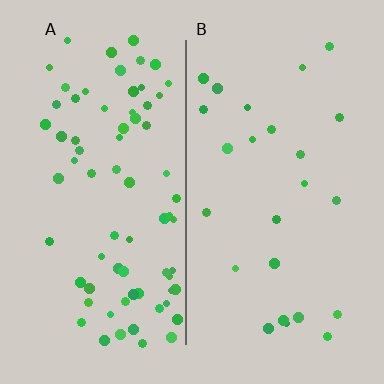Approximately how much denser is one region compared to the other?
Approximately 3.0× — region A over region B.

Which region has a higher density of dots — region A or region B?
A (the left).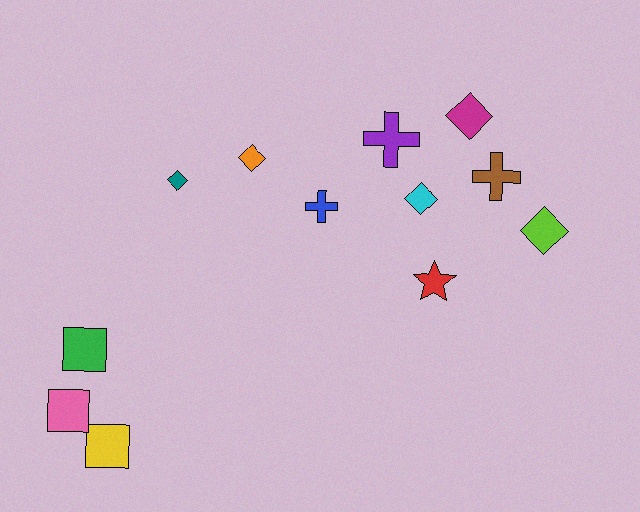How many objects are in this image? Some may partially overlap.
There are 12 objects.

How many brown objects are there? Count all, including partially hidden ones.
There is 1 brown object.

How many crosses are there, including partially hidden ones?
There are 3 crosses.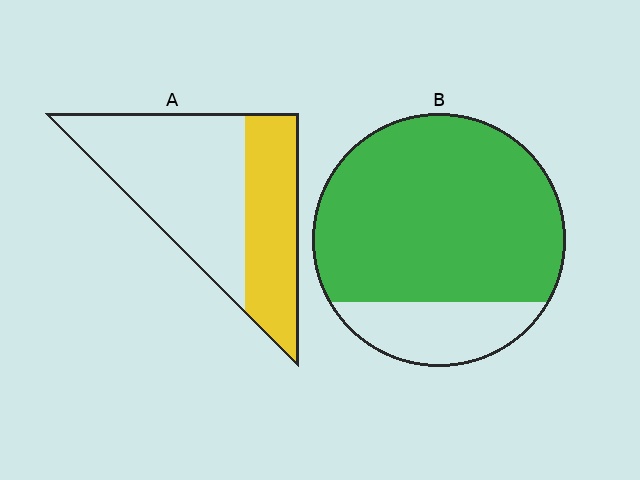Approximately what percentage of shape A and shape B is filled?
A is approximately 40% and B is approximately 80%.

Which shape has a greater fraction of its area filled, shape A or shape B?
Shape B.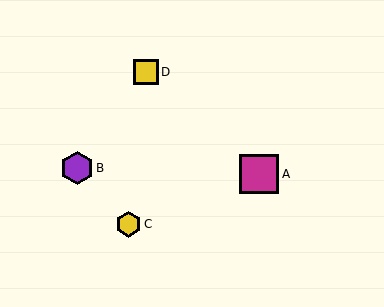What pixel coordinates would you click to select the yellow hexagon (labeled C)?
Click at (128, 224) to select the yellow hexagon C.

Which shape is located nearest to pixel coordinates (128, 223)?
The yellow hexagon (labeled C) at (128, 224) is nearest to that location.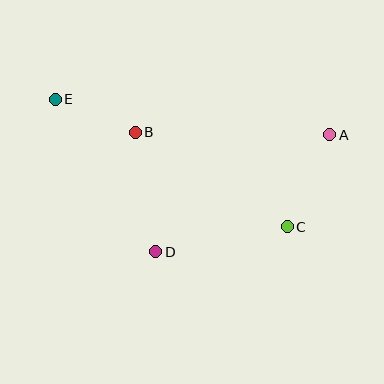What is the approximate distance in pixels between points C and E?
The distance between C and E is approximately 265 pixels.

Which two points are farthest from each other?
Points A and E are farthest from each other.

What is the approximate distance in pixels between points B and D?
The distance between B and D is approximately 121 pixels.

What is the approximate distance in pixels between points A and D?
The distance between A and D is approximately 210 pixels.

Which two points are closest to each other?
Points B and E are closest to each other.